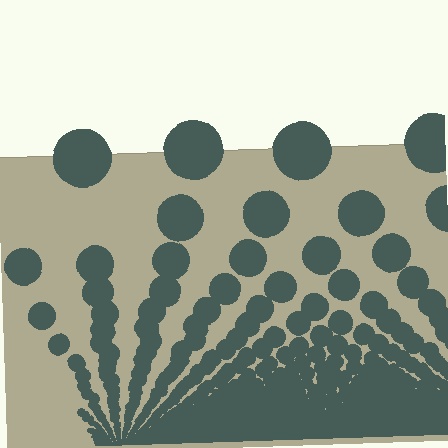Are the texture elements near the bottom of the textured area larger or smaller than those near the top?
Smaller. The gradient is inverted — elements near the bottom are smaller and denser.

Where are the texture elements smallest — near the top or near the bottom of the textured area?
Near the bottom.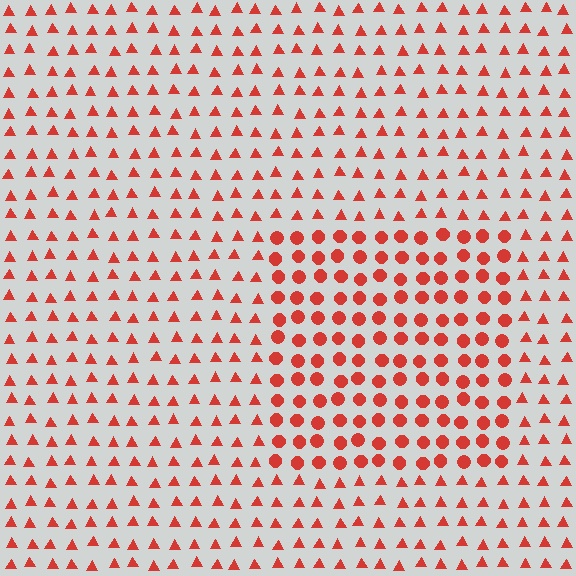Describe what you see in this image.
The image is filled with small red elements arranged in a uniform grid. A rectangle-shaped region contains circles, while the surrounding area contains triangles. The boundary is defined purely by the change in element shape.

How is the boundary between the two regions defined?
The boundary is defined by a change in element shape: circles inside vs. triangles outside. All elements share the same color and spacing.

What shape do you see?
I see a rectangle.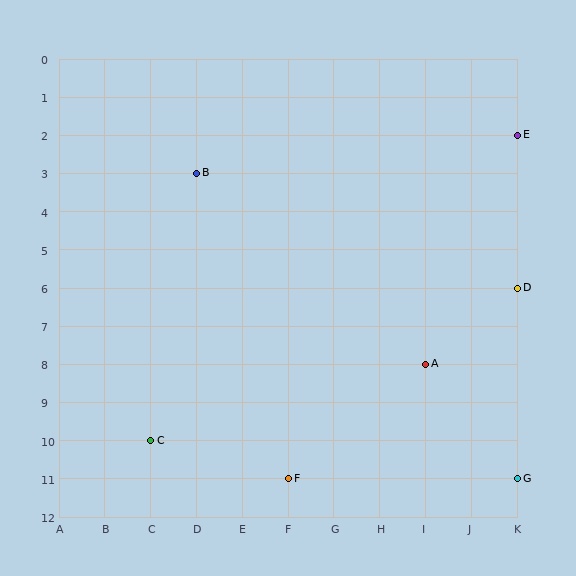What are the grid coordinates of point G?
Point G is at grid coordinates (K, 11).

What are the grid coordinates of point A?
Point A is at grid coordinates (I, 8).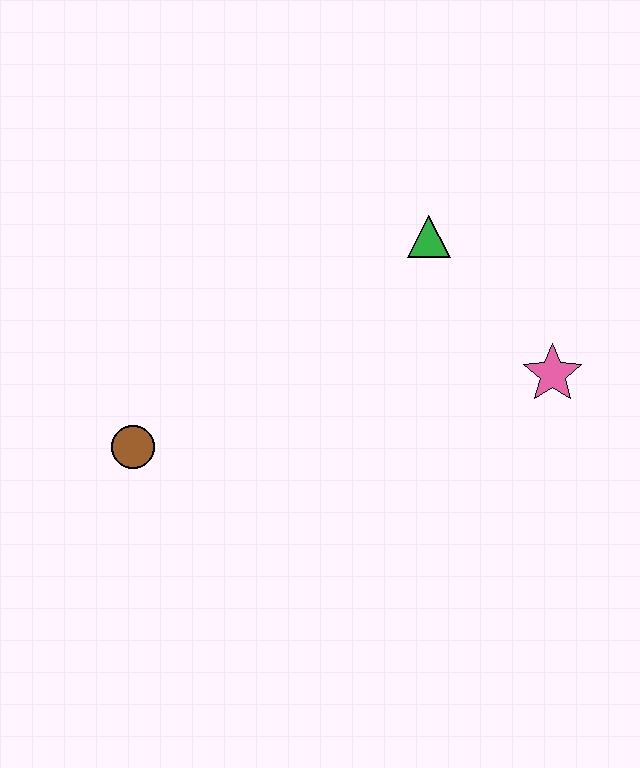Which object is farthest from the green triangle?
The brown circle is farthest from the green triangle.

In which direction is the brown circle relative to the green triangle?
The brown circle is to the left of the green triangle.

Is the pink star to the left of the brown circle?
No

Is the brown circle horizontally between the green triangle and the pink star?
No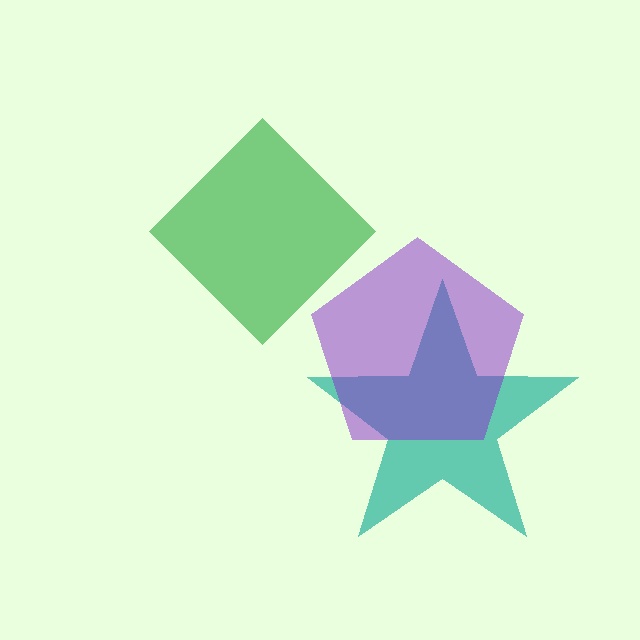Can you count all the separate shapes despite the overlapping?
Yes, there are 3 separate shapes.